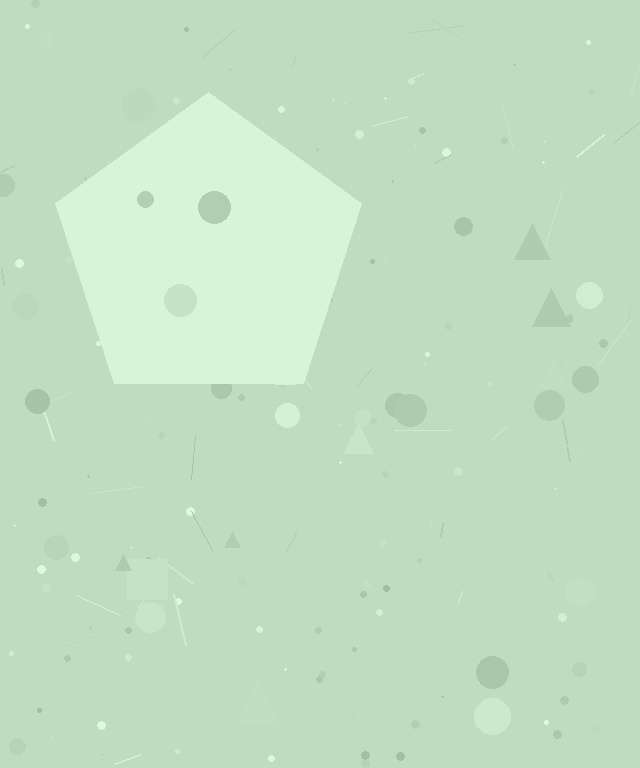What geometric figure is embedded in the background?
A pentagon is embedded in the background.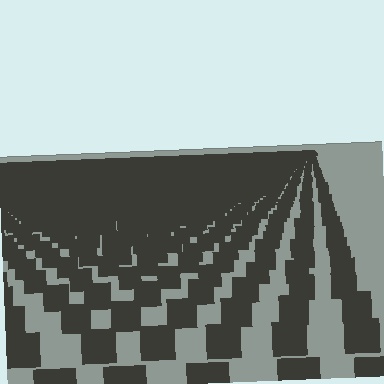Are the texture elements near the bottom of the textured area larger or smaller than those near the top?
Larger. Near the bottom, elements are closer to the viewer and appear at a bigger on-screen size.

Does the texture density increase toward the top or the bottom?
Density increases toward the top.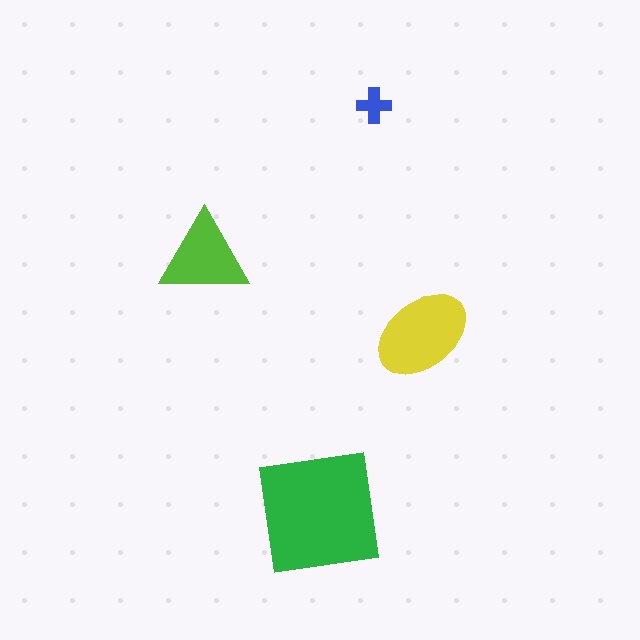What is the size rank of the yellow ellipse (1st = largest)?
2nd.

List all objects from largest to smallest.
The green square, the yellow ellipse, the lime triangle, the blue cross.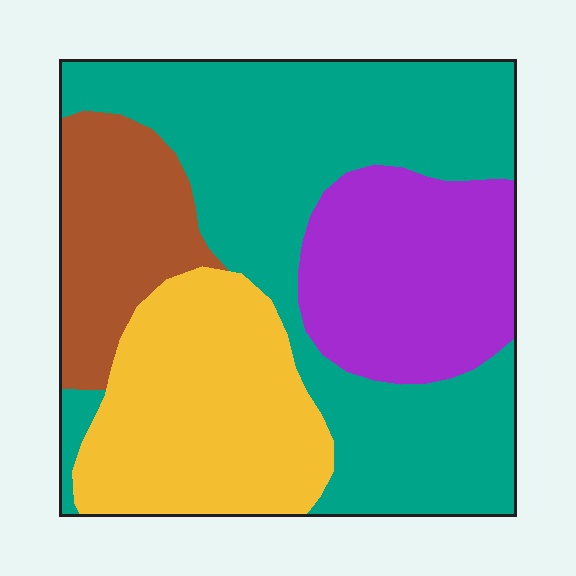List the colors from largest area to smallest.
From largest to smallest: teal, yellow, purple, brown.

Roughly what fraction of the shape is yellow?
Yellow takes up about one quarter (1/4) of the shape.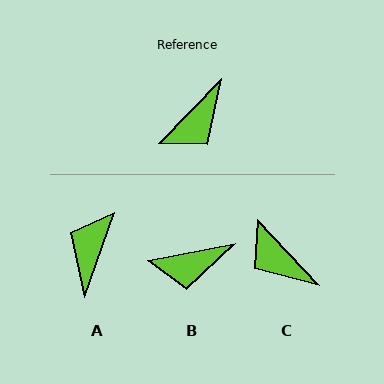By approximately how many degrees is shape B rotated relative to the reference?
Approximately 34 degrees clockwise.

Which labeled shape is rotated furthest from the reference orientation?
A, about 155 degrees away.